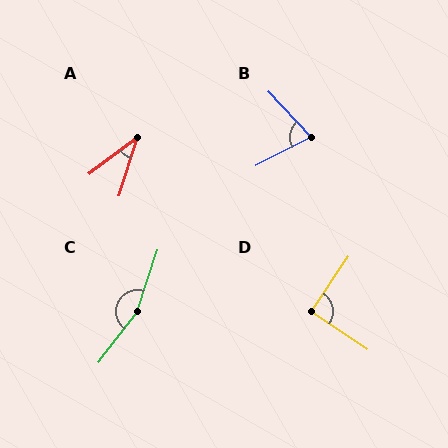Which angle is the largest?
C, at approximately 161 degrees.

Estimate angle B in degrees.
Approximately 75 degrees.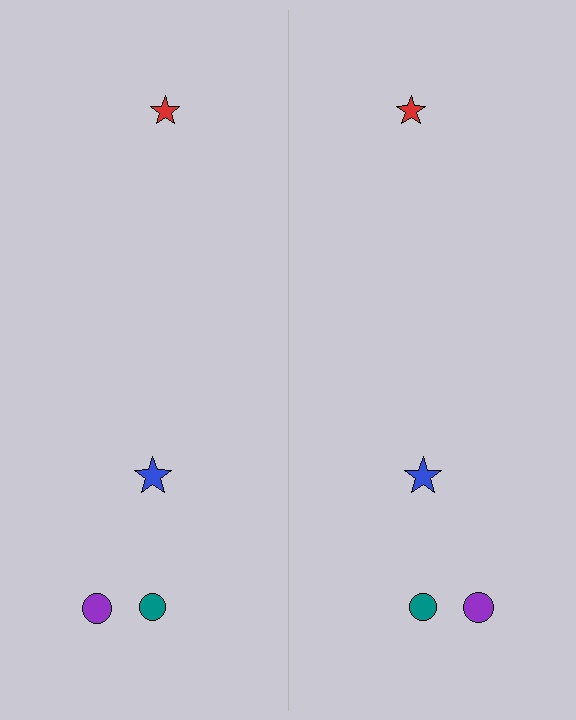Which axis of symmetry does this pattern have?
The pattern has a vertical axis of symmetry running through the center of the image.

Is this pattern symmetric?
Yes, this pattern has bilateral (reflection) symmetry.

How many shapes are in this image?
There are 8 shapes in this image.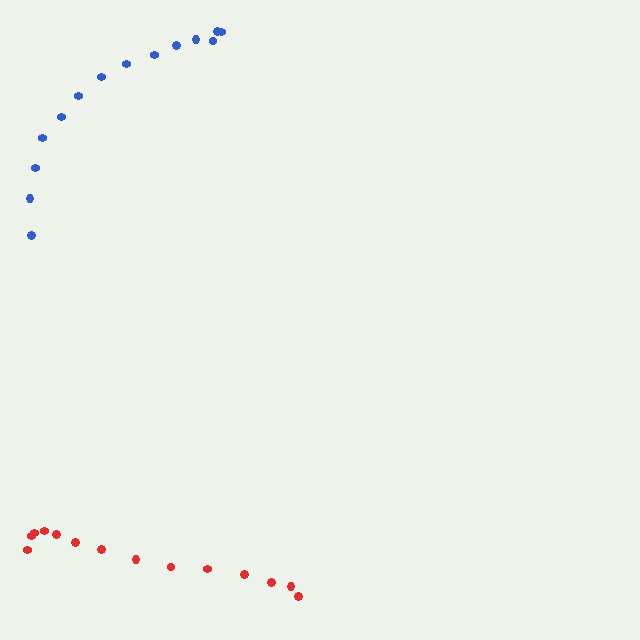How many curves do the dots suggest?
There are 2 distinct paths.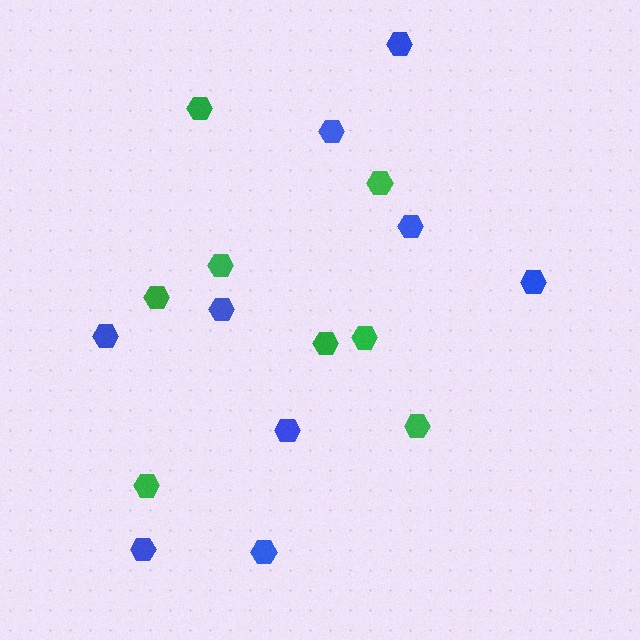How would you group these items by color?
There are 2 groups: one group of blue hexagons (9) and one group of green hexagons (8).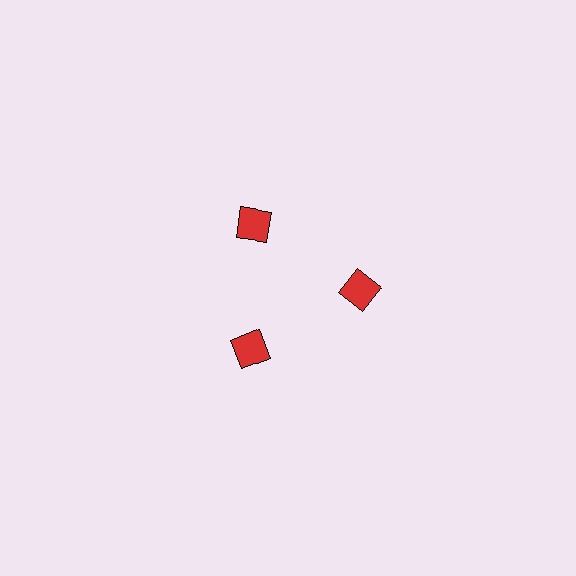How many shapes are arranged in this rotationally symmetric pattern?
There are 3 shapes, arranged in 3 groups of 1.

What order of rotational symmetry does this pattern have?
This pattern has 3-fold rotational symmetry.